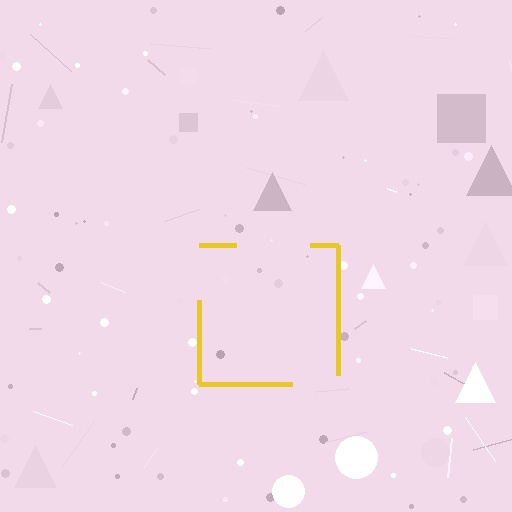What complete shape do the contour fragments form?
The contour fragments form a square.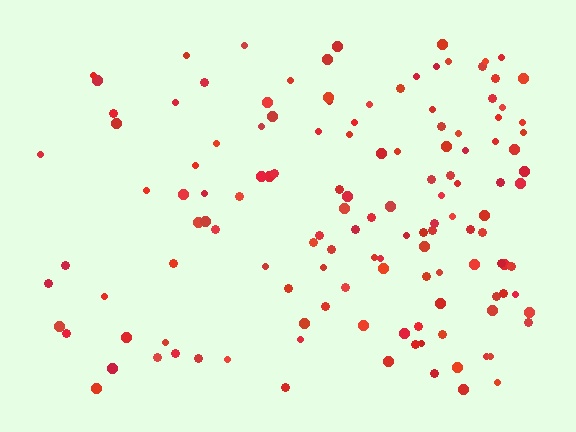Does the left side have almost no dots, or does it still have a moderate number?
Still a moderate number, just noticeably fewer than the right.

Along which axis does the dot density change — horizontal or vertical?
Horizontal.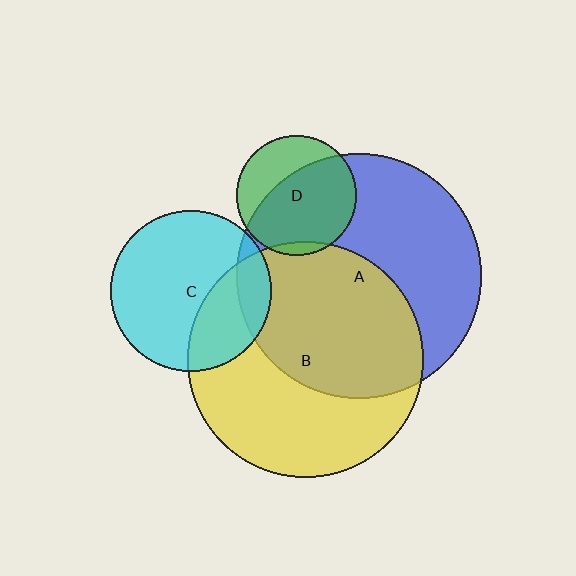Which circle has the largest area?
Circle A (blue).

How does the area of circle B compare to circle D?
Approximately 3.9 times.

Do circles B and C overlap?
Yes.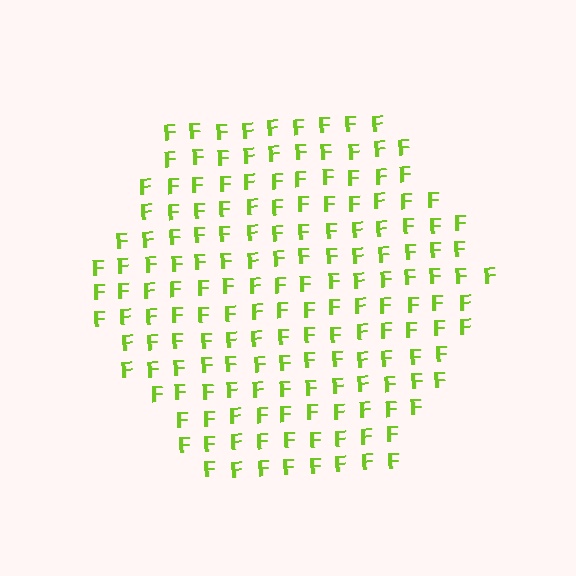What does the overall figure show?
The overall figure shows a hexagon.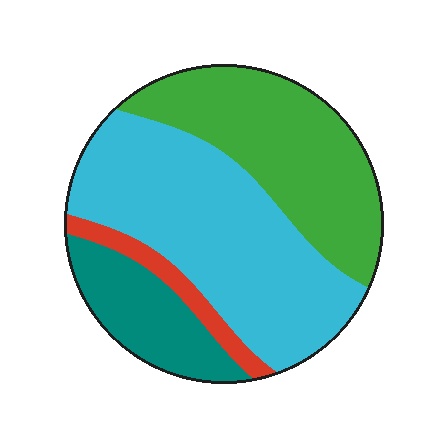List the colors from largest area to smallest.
From largest to smallest: cyan, green, teal, red.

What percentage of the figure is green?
Green covers around 35% of the figure.